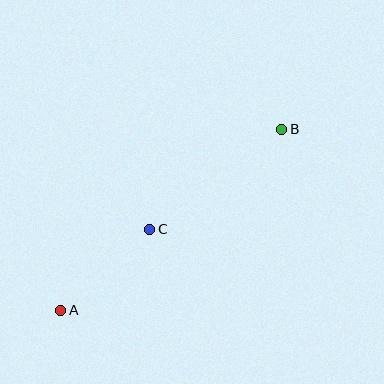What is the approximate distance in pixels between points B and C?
The distance between B and C is approximately 166 pixels.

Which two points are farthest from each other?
Points A and B are farthest from each other.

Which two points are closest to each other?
Points A and C are closest to each other.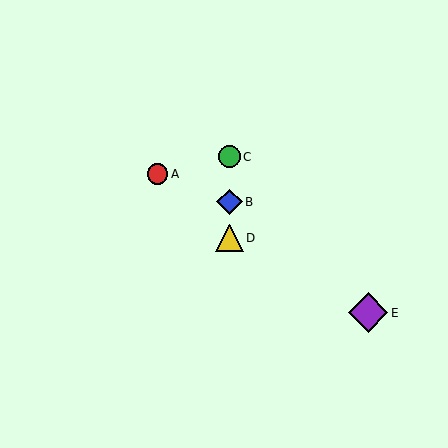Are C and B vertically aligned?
Yes, both are at x≈229.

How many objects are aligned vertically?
3 objects (B, C, D) are aligned vertically.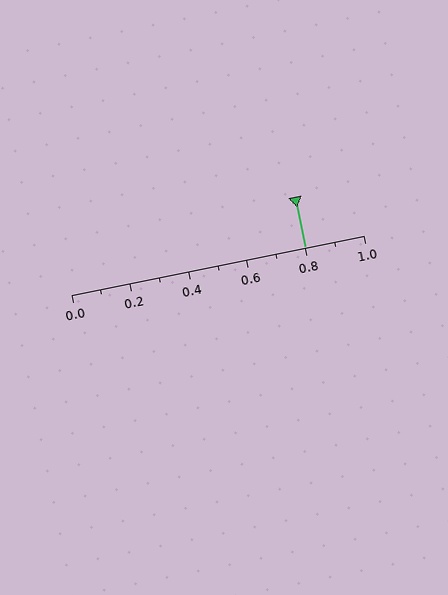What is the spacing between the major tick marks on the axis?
The major ticks are spaced 0.2 apart.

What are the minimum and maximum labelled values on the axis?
The axis runs from 0.0 to 1.0.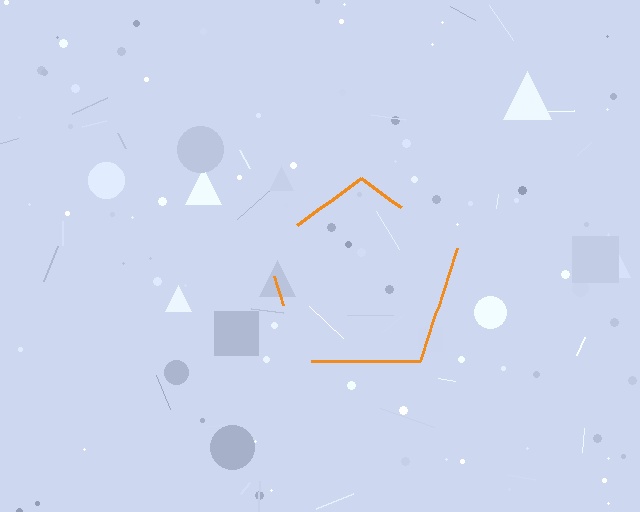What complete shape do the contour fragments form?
The contour fragments form a pentagon.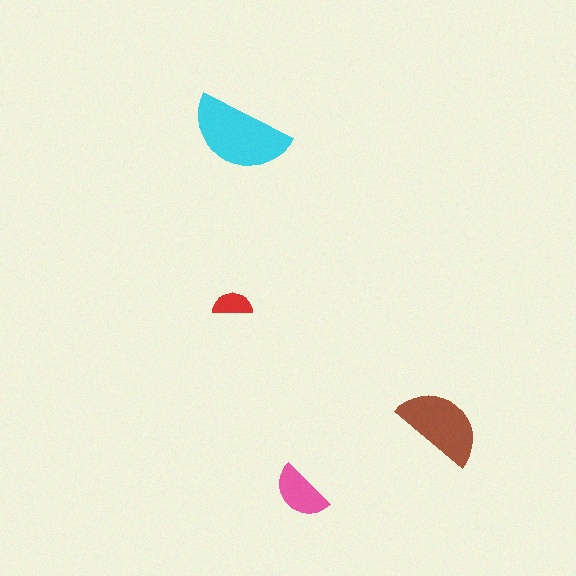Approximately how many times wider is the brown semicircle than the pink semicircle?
About 1.5 times wider.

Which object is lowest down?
The pink semicircle is bottommost.